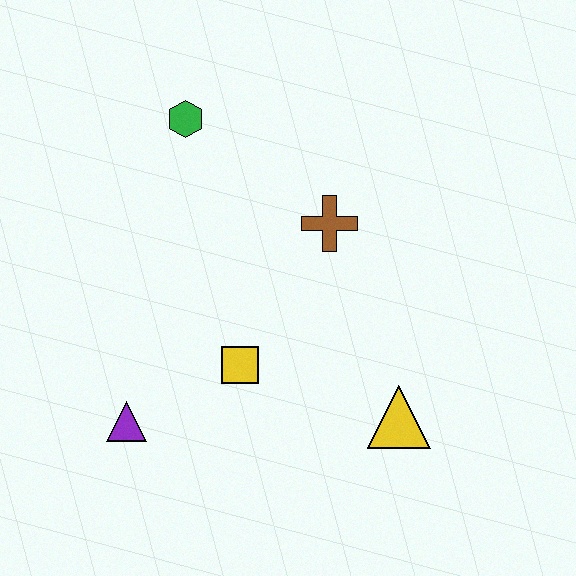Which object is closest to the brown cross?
The yellow square is closest to the brown cross.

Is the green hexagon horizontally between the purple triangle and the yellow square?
Yes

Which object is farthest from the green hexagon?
The yellow triangle is farthest from the green hexagon.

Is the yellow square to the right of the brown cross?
No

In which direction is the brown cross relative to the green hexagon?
The brown cross is to the right of the green hexagon.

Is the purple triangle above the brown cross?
No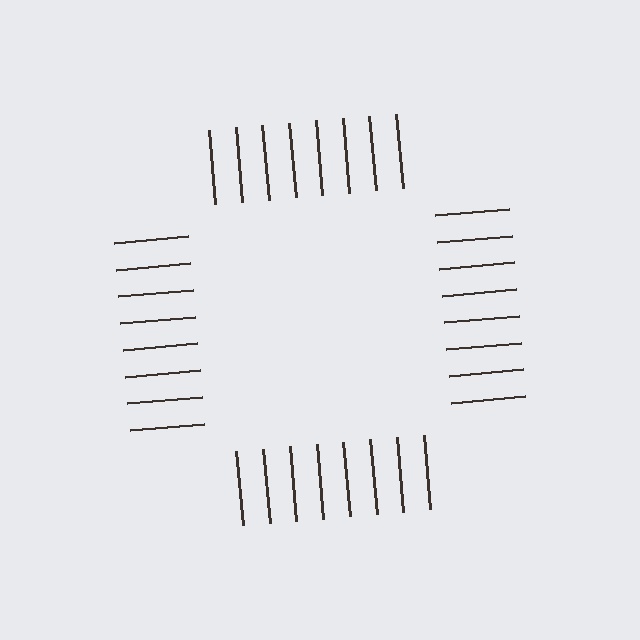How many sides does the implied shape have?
4 sides — the line-ends trace a square.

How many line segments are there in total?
32 — 8 along each of the 4 edges.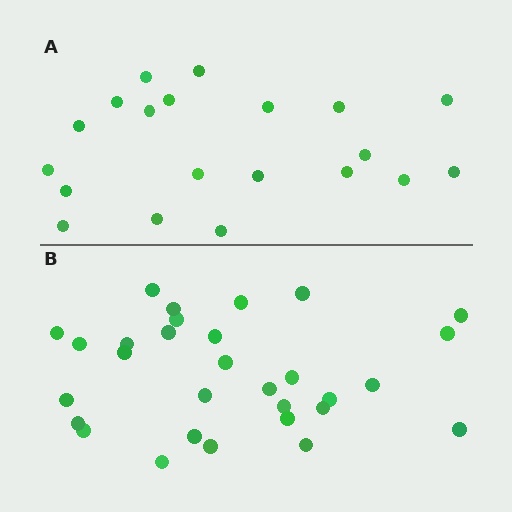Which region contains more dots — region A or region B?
Region B (the bottom region) has more dots.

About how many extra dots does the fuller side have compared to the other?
Region B has roughly 10 or so more dots than region A.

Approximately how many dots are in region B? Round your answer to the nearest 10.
About 30 dots.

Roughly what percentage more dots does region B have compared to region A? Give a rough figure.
About 50% more.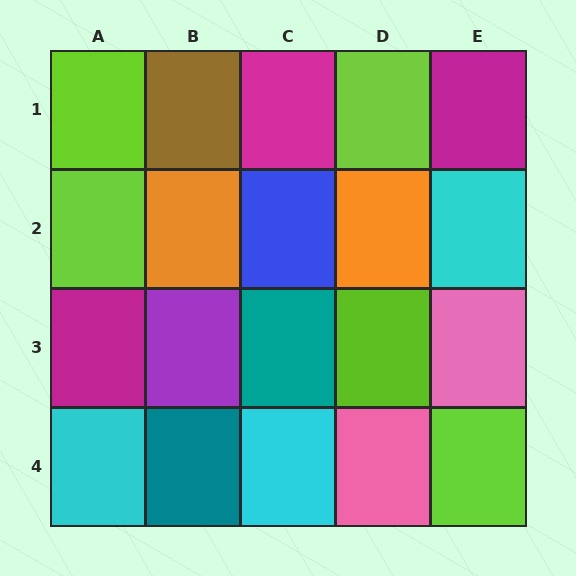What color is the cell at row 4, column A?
Cyan.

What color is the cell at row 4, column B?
Teal.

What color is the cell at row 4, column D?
Pink.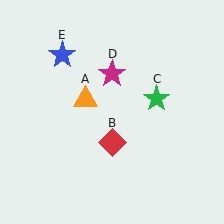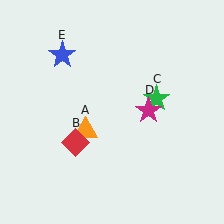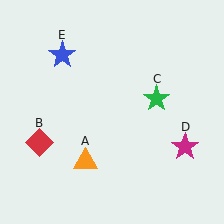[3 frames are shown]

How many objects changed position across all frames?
3 objects changed position: orange triangle (object A), red diamond (object B), magenta star (object D).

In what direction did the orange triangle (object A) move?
The orange triangle (object A) moved down.